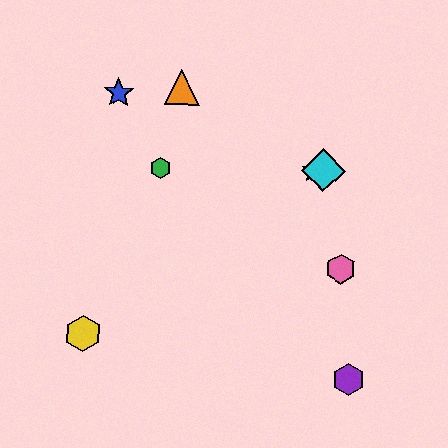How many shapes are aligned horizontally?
3 shapes (the red star, the green hexagon, the cyan diamond) are aligned horizontally.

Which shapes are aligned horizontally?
The red star, the green hexagon, the cyan diamond are aligned horizontally.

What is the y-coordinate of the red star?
The red star is at y≈170.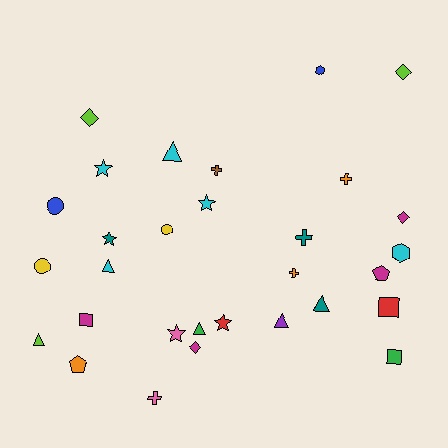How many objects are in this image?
There are 30 objects.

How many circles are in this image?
There are 3 circles.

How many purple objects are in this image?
There is 1 purple object.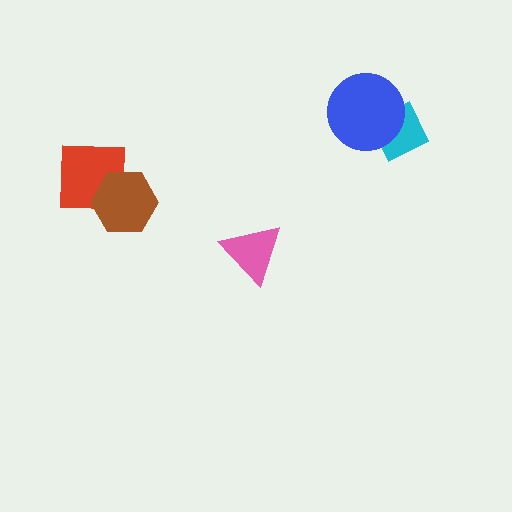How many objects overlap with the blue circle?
1 object overlaps with the blue circle.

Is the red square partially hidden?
Yes, it is partially covered by another shape.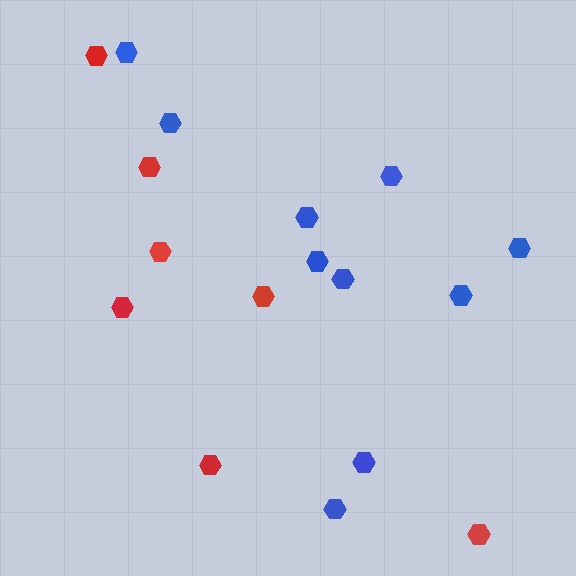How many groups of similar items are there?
There are 2 groups: one group of red hexagons (7) and one group of blue hexagons (10).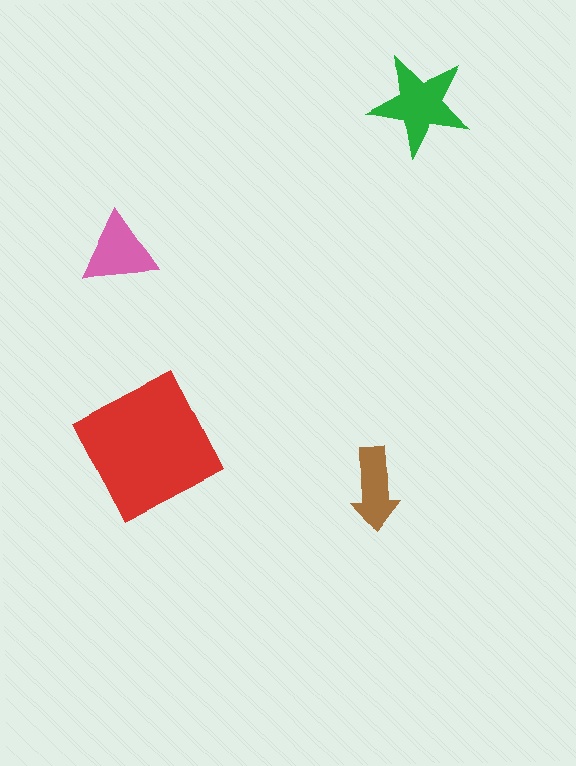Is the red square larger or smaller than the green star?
Larger.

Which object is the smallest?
The brown arrow.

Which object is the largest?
The red square.